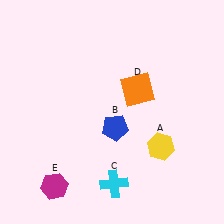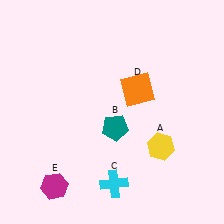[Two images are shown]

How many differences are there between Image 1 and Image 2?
There is 1 difference between the two images.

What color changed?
The pentagon (B) changed from blue in Image 1 to teal in Image 2.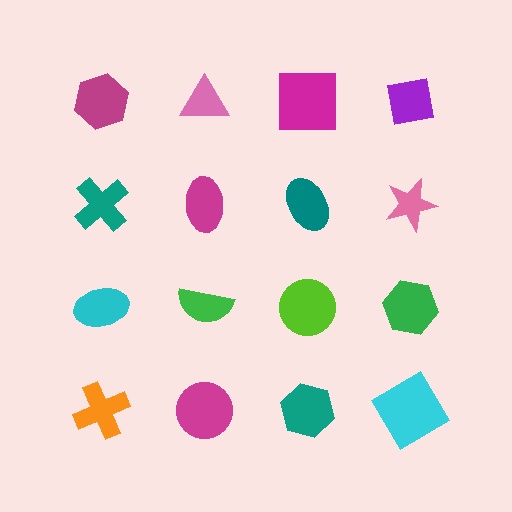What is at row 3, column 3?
A lime circle.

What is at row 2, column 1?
A teal cross.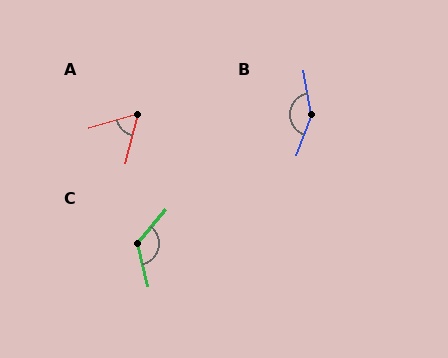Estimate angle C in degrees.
Approximately 127 degrees.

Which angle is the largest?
B, at approximately 150 degrees.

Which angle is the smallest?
A, at approximately 60 degrees.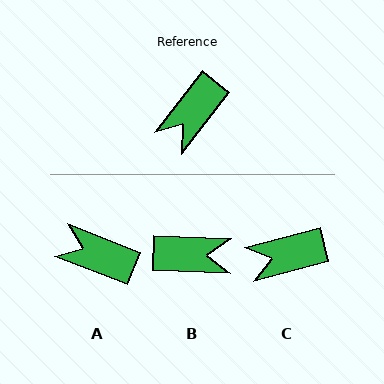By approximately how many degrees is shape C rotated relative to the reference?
Approximately 38 degrees clockwise.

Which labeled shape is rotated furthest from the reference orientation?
B, about 126 degrees away.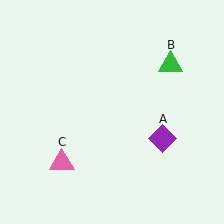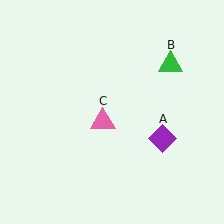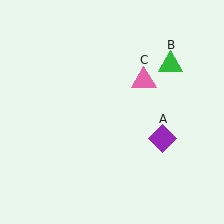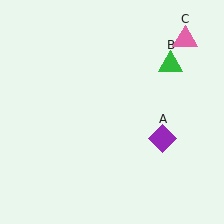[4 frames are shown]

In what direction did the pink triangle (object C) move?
The pink triangle (object C) moved up and to the right.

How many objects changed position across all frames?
1 object changed position: pink triangle (object C).